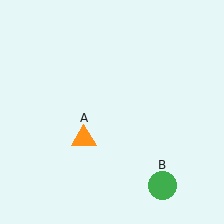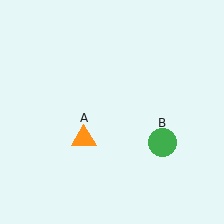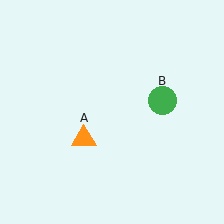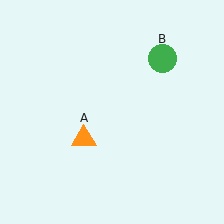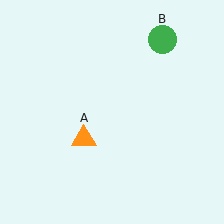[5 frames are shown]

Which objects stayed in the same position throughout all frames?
Orange triangle (object A) remained stationary.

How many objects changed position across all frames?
1 object changed position: green circle (object B).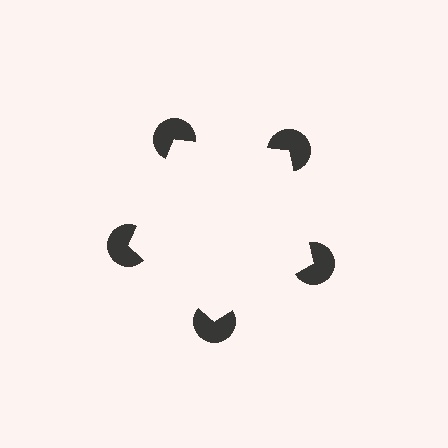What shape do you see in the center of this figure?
An illusory pentagon — its edges are inferred from the aligned wedge cuts in the pac-man discs, not physically drawn.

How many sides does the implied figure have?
5 sides.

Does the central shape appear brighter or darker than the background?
It typically appears slightly brighter than the background, even though no actual brightness change is drawn.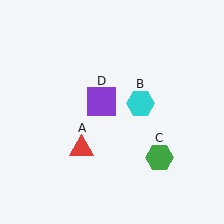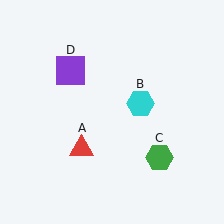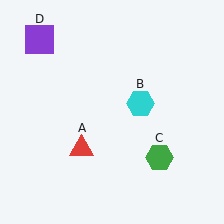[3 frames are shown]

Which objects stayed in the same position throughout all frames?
Red triangle (object A) and cyan hexagon (object B) and green hexagon (object C) remained stationary.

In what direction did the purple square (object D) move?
The purple square (object D) moved up and to the left.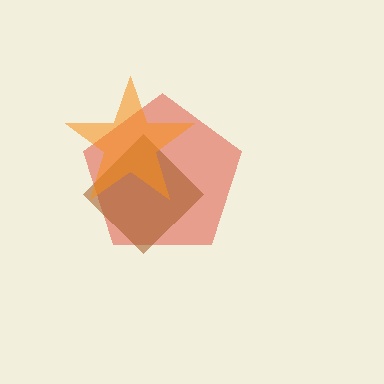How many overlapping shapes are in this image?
There are 3 overlapping shapes in the image.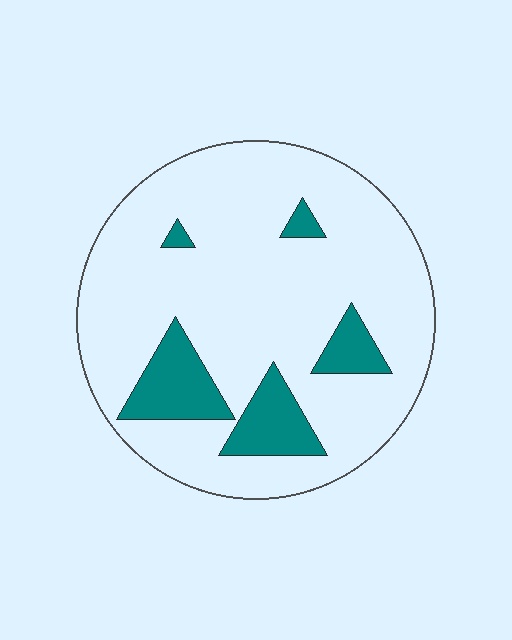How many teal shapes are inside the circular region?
5.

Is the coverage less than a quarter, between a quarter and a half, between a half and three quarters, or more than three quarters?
Less than a quarter.